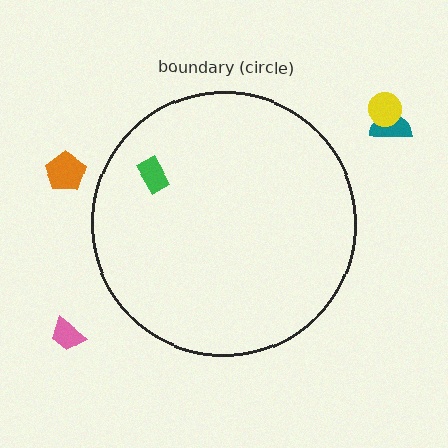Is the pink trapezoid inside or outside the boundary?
Outside.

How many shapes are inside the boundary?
1 inside, 4 outside.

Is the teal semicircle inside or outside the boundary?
Outside.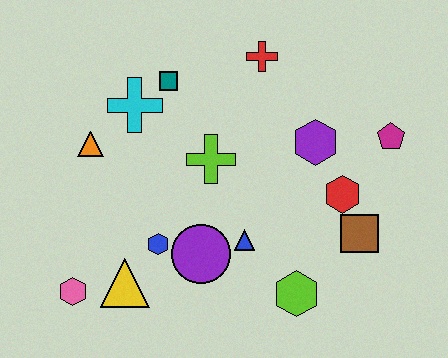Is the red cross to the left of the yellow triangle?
No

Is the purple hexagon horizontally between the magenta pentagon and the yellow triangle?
Yes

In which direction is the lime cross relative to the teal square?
The lime cross is below the teal square.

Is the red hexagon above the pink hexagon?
Yes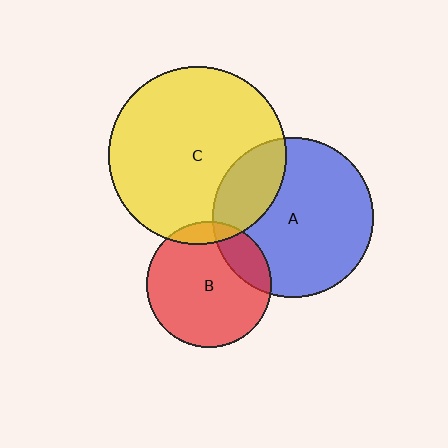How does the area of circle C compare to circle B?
Approximately 2.0 times.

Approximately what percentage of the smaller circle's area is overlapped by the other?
Approximately 20%.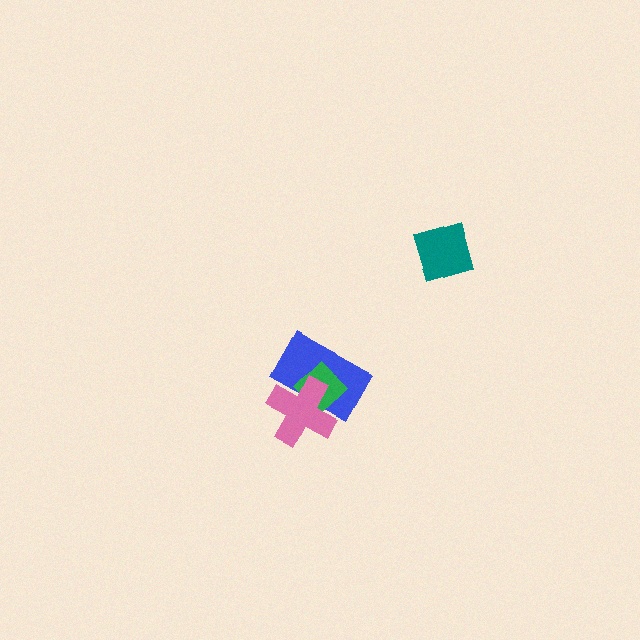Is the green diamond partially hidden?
Yes, it is partially covered by another shape.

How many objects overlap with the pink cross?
2 objects overlap with the pink cross.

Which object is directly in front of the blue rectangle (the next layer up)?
The green diamond is directly in front of the blue rectangle.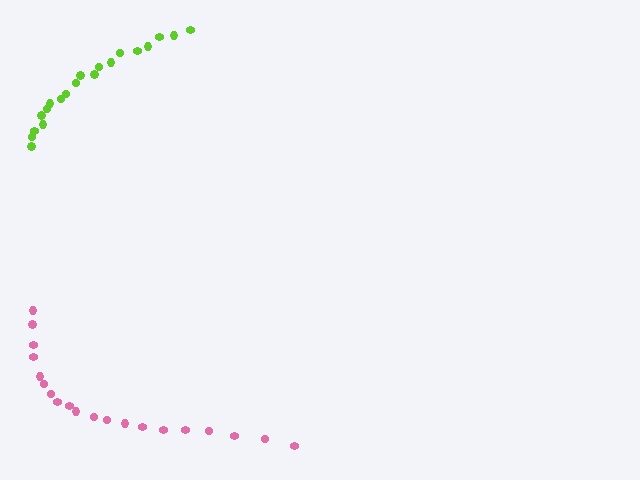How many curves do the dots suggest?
There are 2 distinct paths.